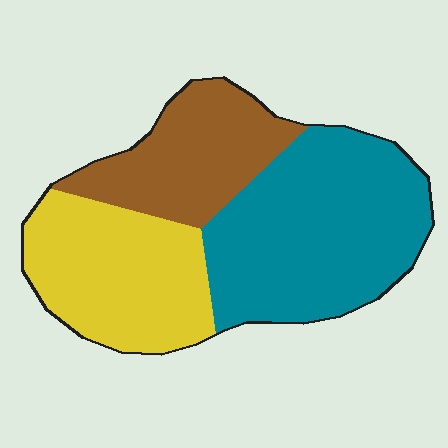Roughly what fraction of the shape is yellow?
Yellow covers 31% of the shape.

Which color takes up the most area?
Teal, at roughly 45%.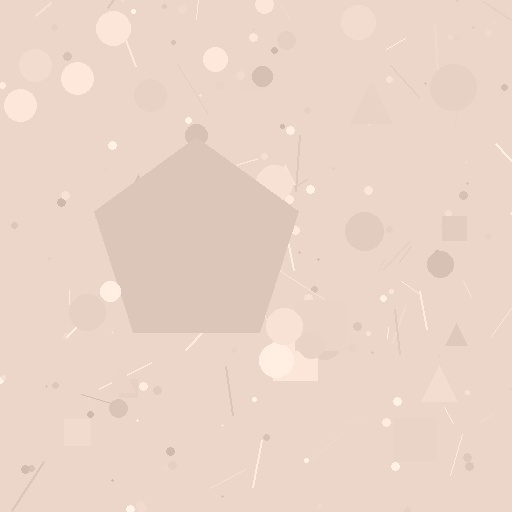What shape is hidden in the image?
A pentagon is hidden in the image.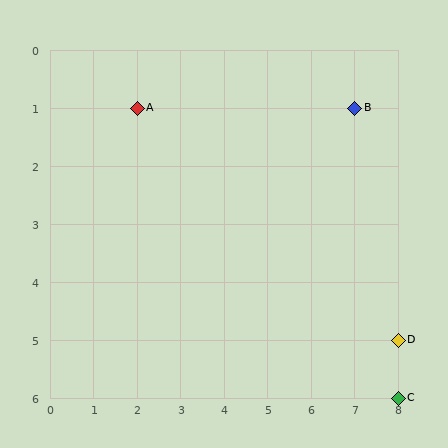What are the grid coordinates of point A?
Point A is at grid coordinates (2, 1).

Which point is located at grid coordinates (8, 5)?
Point D is at (8, 5).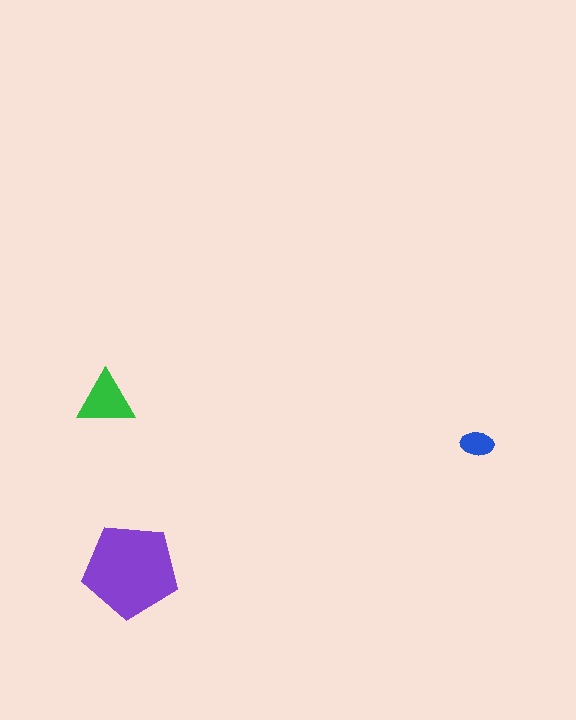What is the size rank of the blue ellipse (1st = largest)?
3rd.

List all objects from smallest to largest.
The blue ellipse, the green triangle, the purple pentagon.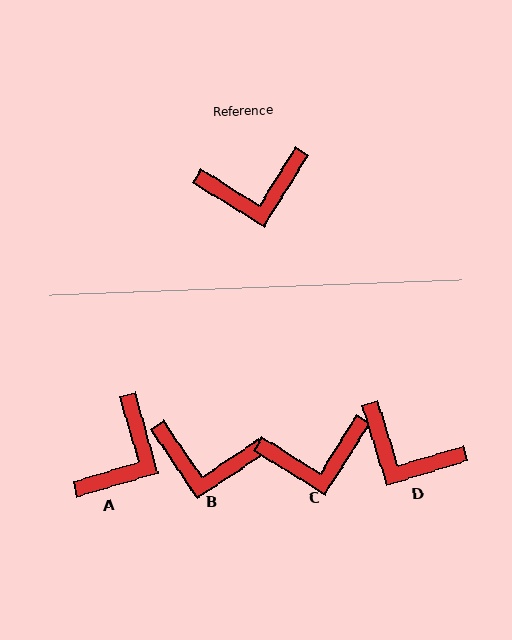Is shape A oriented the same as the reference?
No, it is off by about 48 degrees.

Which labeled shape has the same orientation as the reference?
C.